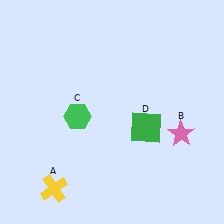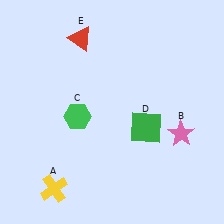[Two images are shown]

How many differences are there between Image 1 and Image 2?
There is 1 difference between the two images.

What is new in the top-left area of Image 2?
A red triangle (E) was added in the top-left area of Image 2.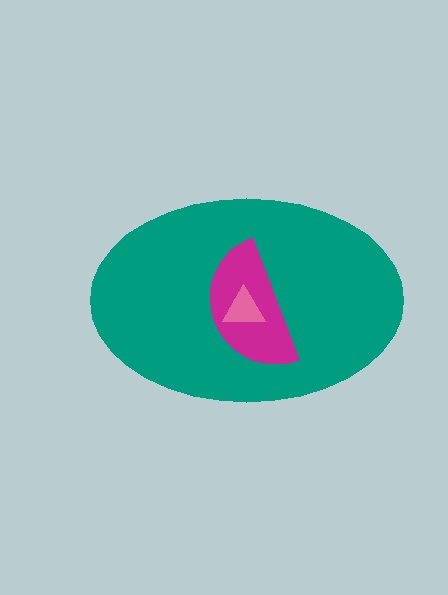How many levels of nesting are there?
3.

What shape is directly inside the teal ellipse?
The magenta semicircle.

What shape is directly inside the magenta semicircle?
The pink triangle.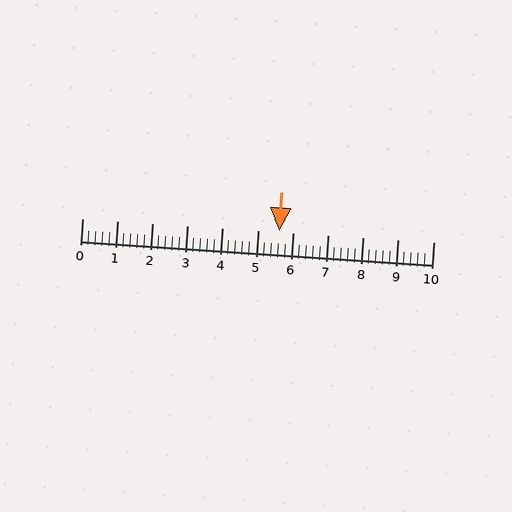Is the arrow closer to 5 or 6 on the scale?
The arrow is closer to 6.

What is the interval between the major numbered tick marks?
The major tick marks are spaced 1 units apart.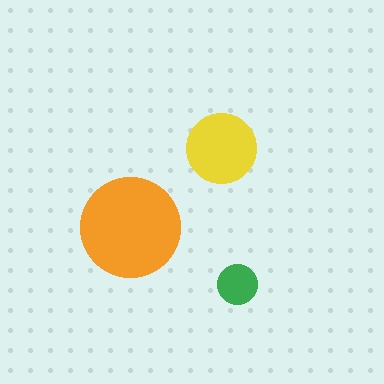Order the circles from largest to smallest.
the orange one, the yellow one, the green one.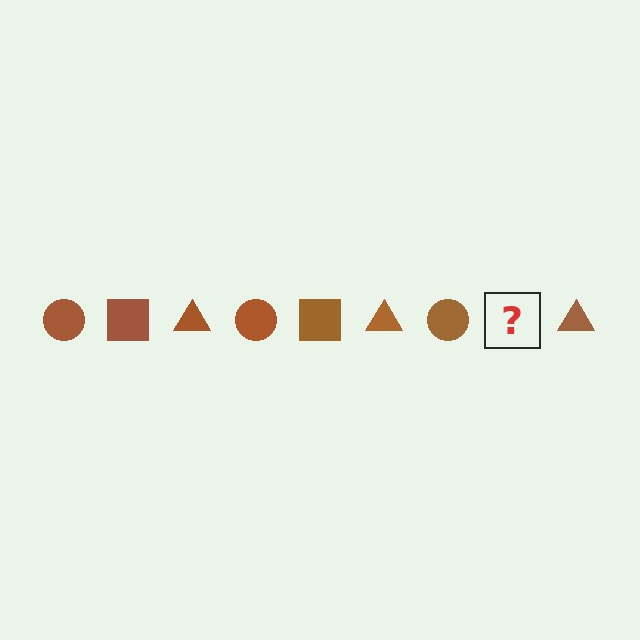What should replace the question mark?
The question mark should be replaced with a brown square.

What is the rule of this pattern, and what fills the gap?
The rule is that the pattern cycles through circle, square, triangle shapes in brown. The gap should be filled with a brown square.